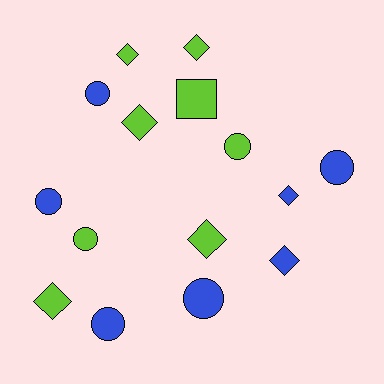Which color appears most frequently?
Lime, with 8 objects.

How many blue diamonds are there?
There are 2 blue diamonds.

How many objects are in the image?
There are 15 objects.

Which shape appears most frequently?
Circle, with 7 objects.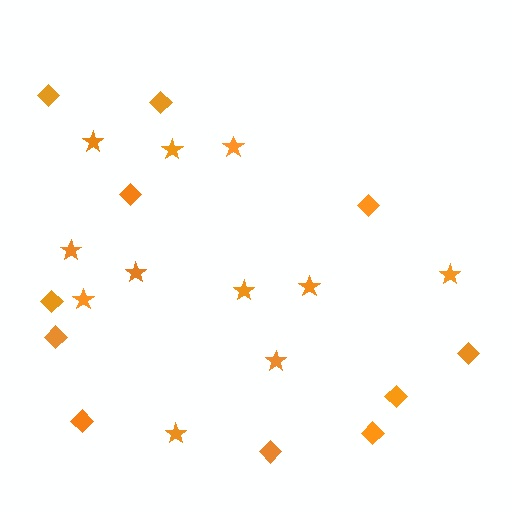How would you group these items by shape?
There are 2 groups: one group of stars (11) and one group of diamonds (11).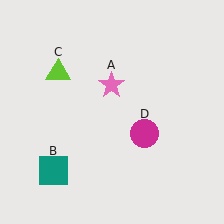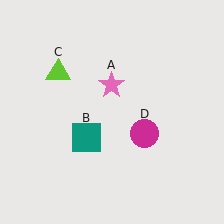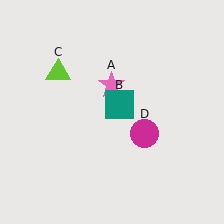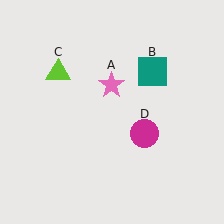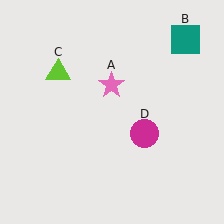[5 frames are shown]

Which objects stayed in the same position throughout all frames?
Pink star (object A) and lime triangle (object C) and magenta circle (object D) remained stationary.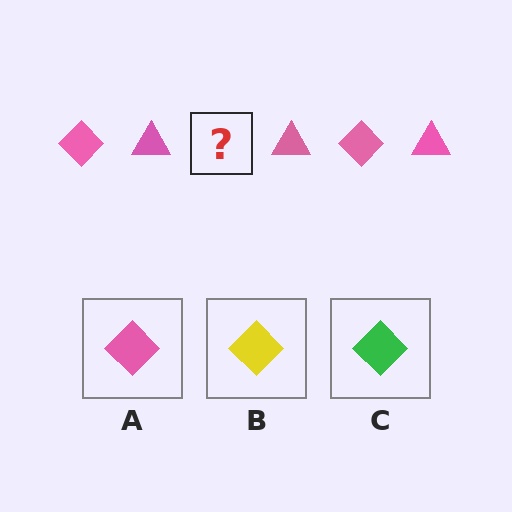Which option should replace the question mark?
Option A.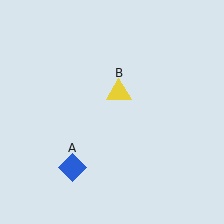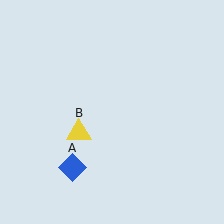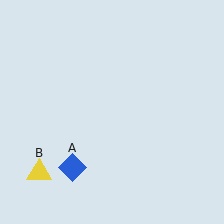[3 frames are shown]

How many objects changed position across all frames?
1 object changed position: yellow triangle (object B).